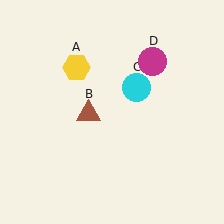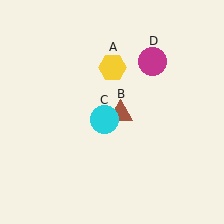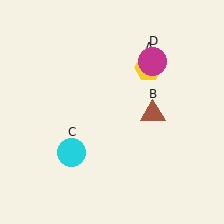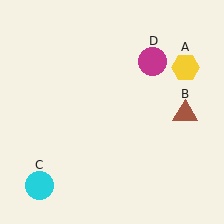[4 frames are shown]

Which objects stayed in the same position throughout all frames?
Magenta circle (object D) remained stationary.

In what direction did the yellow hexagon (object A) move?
The yellow hexagon (object A) moved right.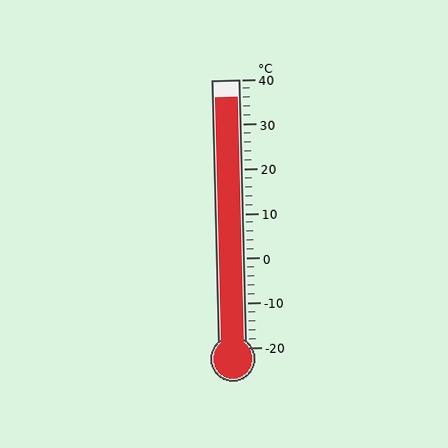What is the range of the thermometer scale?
The thermometer scale ranges from -20°C to 40°C.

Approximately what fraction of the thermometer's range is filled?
The thermometer is filled to approximately 95% of its range.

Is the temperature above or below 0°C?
The temperature is above 0°C.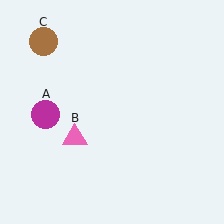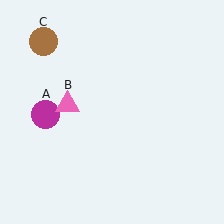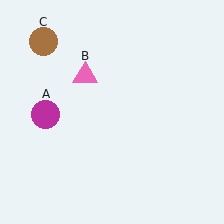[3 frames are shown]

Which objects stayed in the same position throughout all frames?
Magenta circle (object A) and brown circle (object C) remained stationary.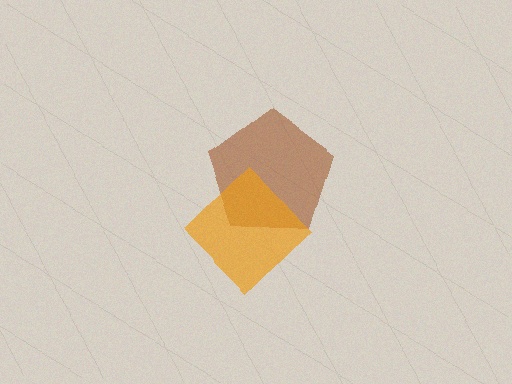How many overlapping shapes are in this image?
There are 2 overlapping shapes in the image.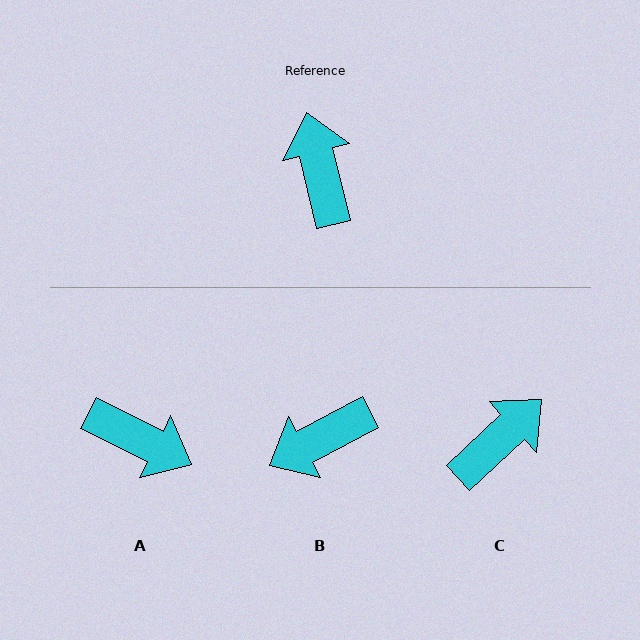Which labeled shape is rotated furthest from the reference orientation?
A, about 130 degrees away.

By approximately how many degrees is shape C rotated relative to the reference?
Approximately 60 degrees clockwise.